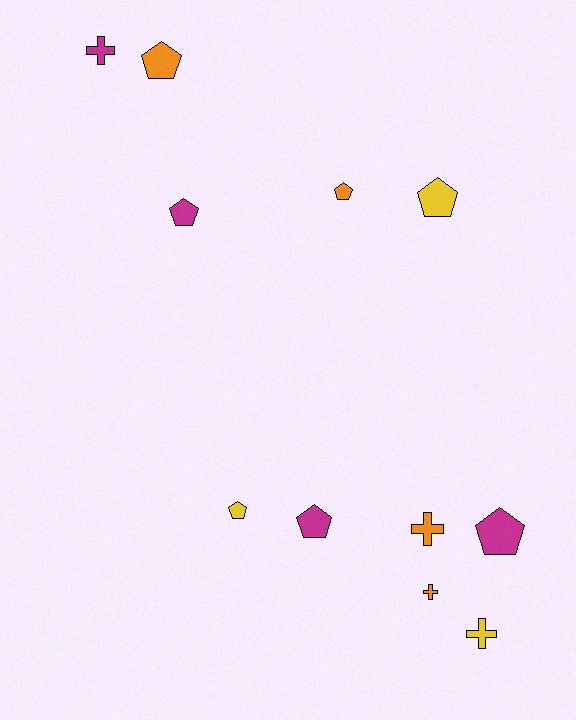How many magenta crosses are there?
There is 1 magenta cross.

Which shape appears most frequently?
Pentagon, with 7 objects.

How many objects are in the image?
There are 11 objects.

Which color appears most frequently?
Magenta, with 4 objects.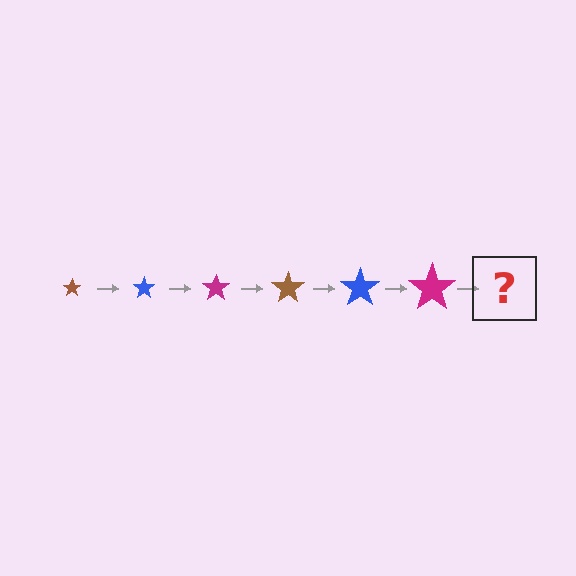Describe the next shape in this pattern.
It should be a brown star, larger than the previous one.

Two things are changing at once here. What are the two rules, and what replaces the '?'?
The two rules are that the star grows larger each step and the color cycles through brown, blue, and magenta. The '?' should be a brown star, larger than the previous one.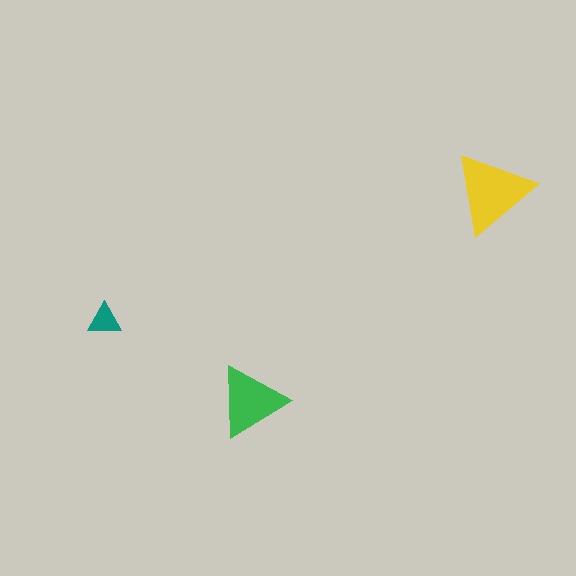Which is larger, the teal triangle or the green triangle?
The green one.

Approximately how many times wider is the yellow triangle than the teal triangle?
About 2.5 times wider.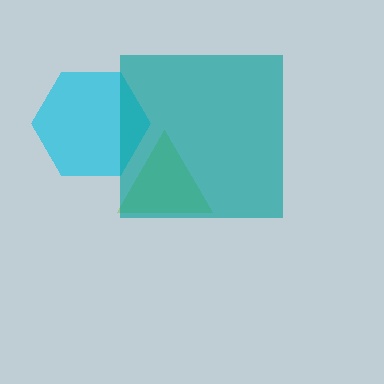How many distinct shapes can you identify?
There are 3 distinct shapes: a lime triangle, a cyan hexagon, a teal square.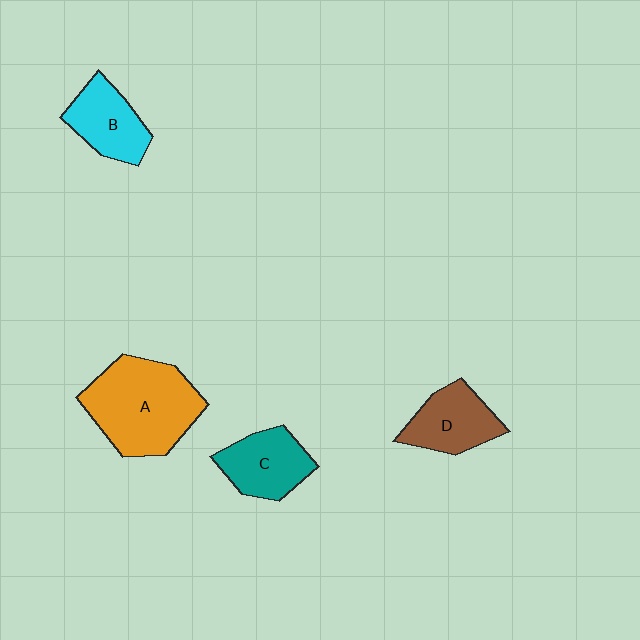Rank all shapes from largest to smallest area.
From largest to smallest: A (orange), C (teal), D (brown), B (cyan).